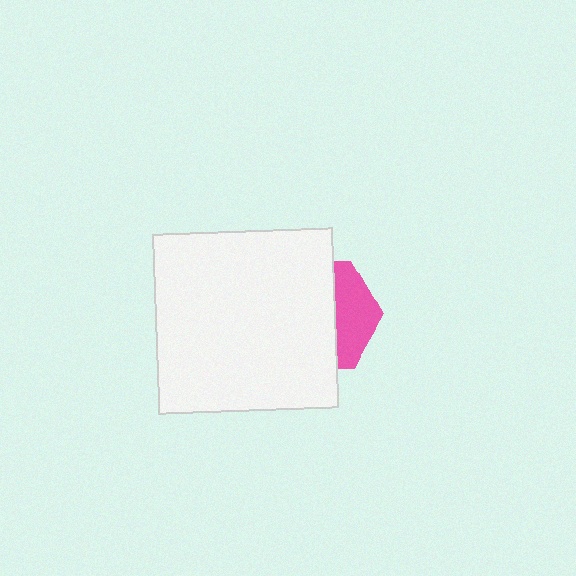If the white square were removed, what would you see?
You would see the complete pink hexagon.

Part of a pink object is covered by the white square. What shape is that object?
It is a hexagon.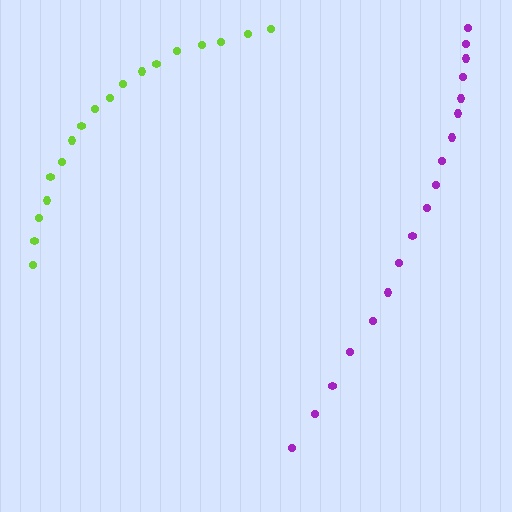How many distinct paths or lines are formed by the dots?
There are 2 distinct paths.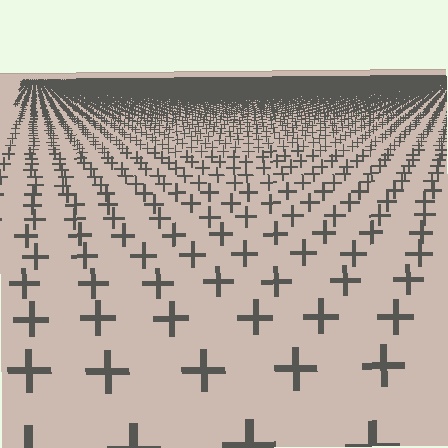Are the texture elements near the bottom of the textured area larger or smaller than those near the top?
Larger. Near the bottom, elements are closer to the viewer and appear at a bigger on-screen size.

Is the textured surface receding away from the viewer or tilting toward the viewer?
The surface is receding away from the viewer. Texture elements get smaller and denser toward the top.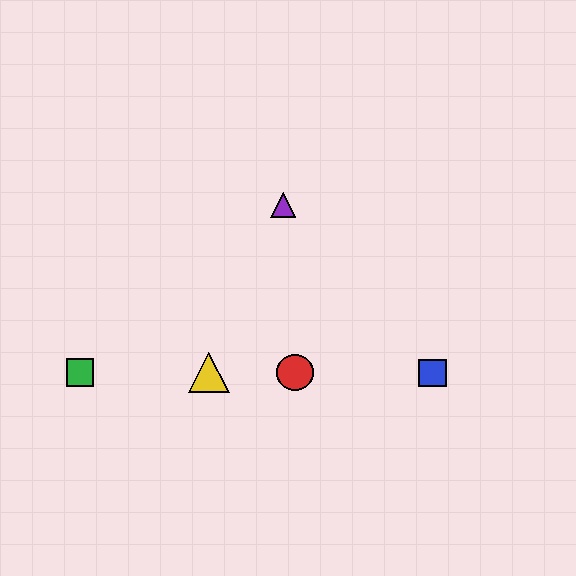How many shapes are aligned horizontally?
4 shapes (the red circle, the blue square, the green square, the yellow triangle) are aligned horizontally.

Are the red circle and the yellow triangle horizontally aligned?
Yes, both are at y≈373.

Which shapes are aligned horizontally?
The red circle, the blue square, the green square, the yellow triangle are aligned horizontally.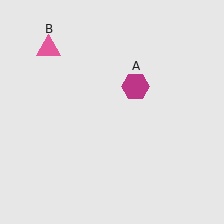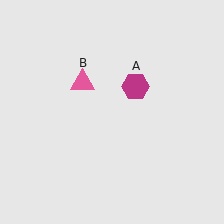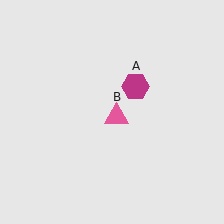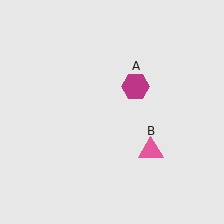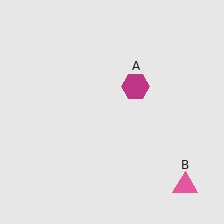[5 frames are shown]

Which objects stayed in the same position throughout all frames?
Magenta hexagon (object A) remained stationary.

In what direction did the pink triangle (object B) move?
The pink triangle (object B) moved down and to the right.